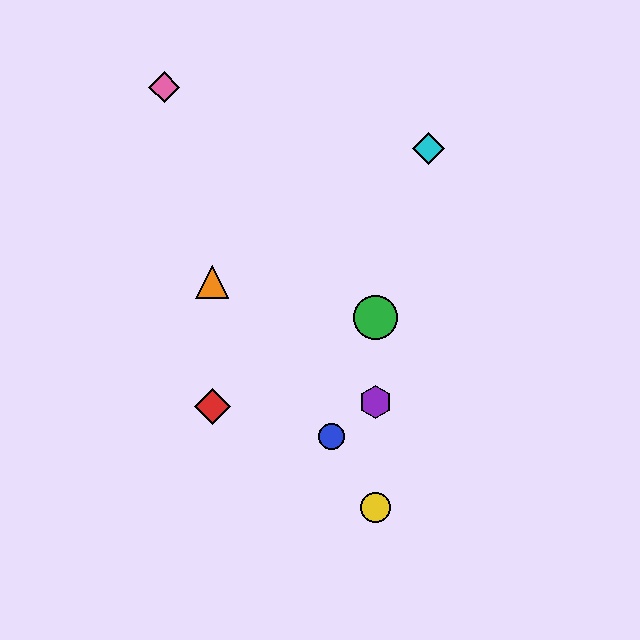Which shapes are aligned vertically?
The green circle, the yellow circle, the purple hexagon are aligned vertically.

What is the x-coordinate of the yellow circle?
The yellow circle is at x≈376.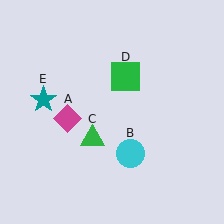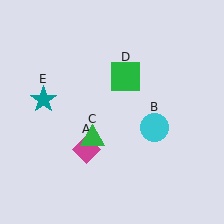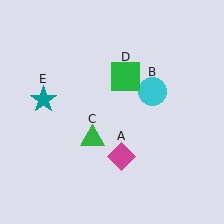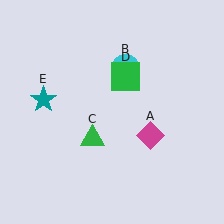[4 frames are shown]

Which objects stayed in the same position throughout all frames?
Green triangle (object C) and green square (object D) and teal star (object E) remained stationary.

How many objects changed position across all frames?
2 objects changed position: magenta diamond (object A), cyan circle (object B).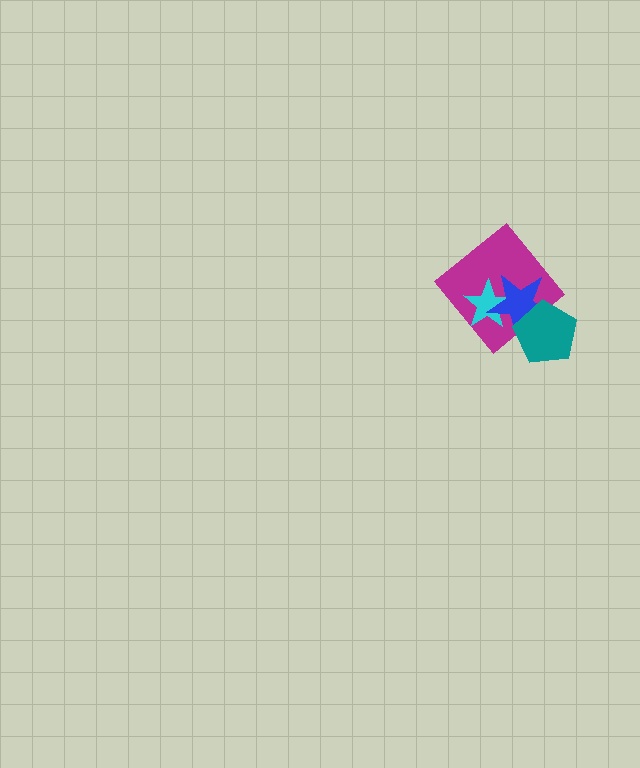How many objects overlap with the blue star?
3 objects overlap with the blue star.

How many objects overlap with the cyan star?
2 objects overlap with the cyan star.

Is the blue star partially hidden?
Yes, it is partially covered by another shape.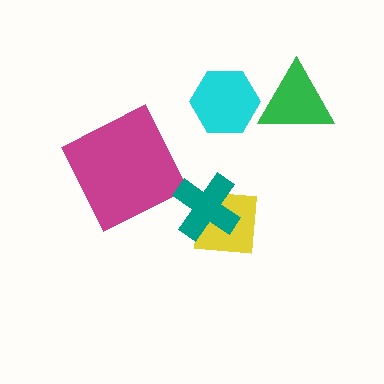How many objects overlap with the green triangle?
1 object overlaps with the green triangle.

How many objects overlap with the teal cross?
1 object overlaps with the teal cross.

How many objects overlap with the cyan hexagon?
1 object overlaps with the cyan hexagon.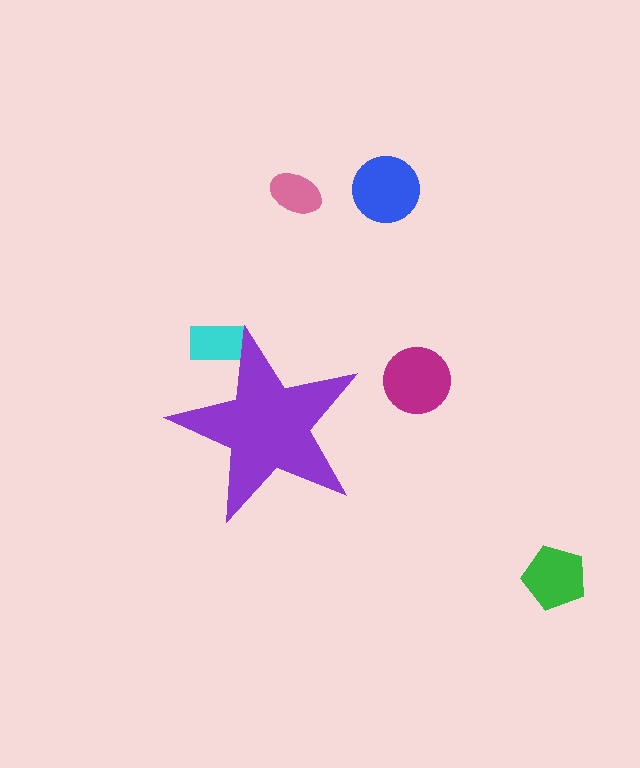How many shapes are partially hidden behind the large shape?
1 shape is partially hidden.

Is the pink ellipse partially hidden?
No, the pink ellipse is fully visible.